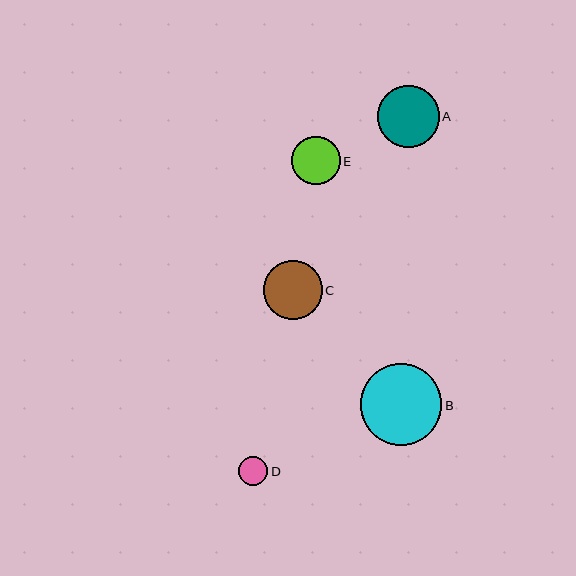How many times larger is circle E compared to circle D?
Circle E is approximately 1.7 times the size of circle D.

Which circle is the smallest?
Circle D is the smallest with a size of approximately 29 pixels.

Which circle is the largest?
Circle B is the largest with a size of approximately 82 pixels.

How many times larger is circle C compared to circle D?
Circle C is approximately 2.0 times the size of circle D.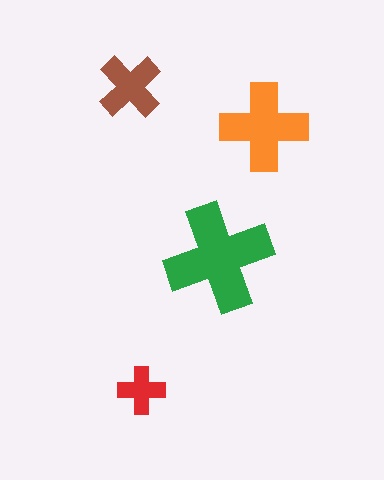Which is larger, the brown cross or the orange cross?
The orange one.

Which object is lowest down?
The red cross is bottommost.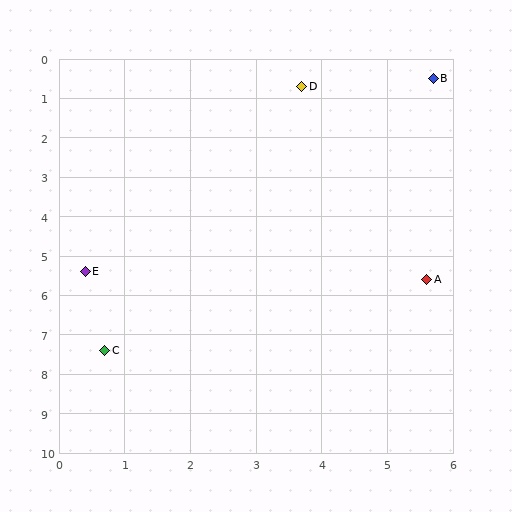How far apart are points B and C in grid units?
Points B and C are about 8.5 grid units apart.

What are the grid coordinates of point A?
Point A is at approximately (5.6, 5.6).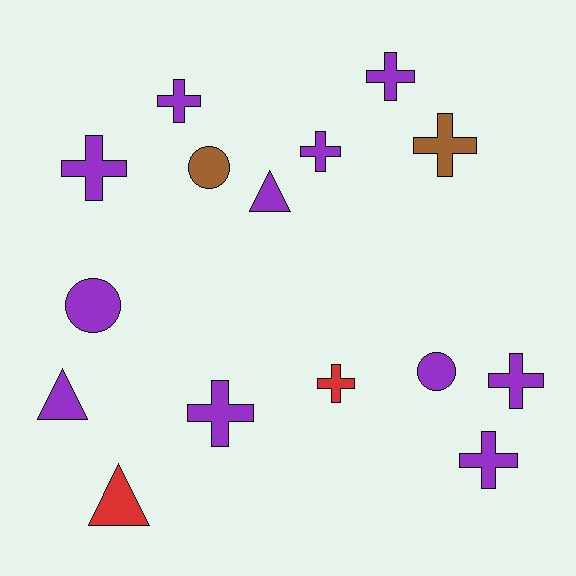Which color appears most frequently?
Purple, with 11 objects.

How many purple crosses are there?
There are 7 purple crosses.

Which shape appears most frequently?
Cross, with 9 objects.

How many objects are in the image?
There are 15 objects.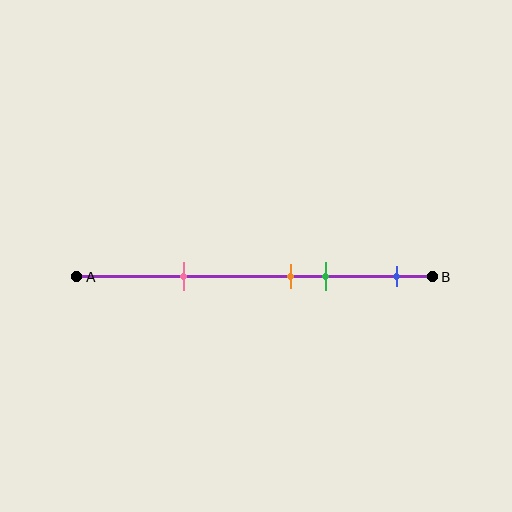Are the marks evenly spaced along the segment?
No, the marks are not evenly spaced.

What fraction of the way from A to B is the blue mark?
The blue mark is approximately 90% (0.9) of the way from A to B.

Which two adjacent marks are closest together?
The orange and green marks are the closest adjacent pair.